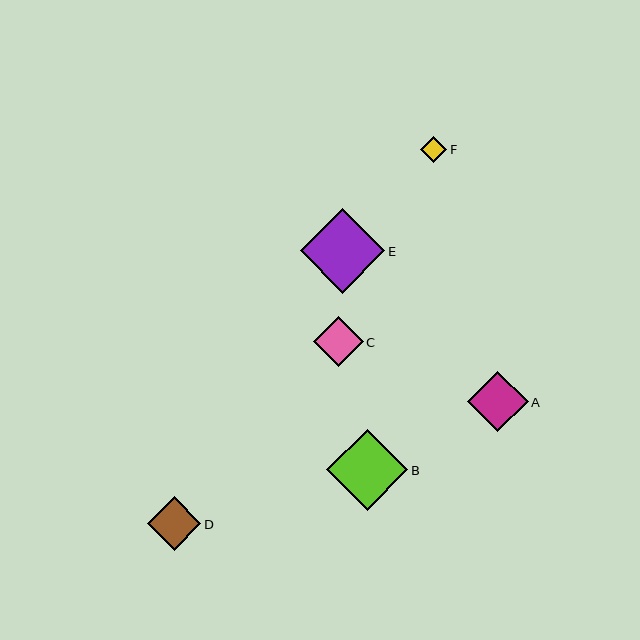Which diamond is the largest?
Diamond E is the largest with a size of approximately 85 pixels.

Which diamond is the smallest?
Diamond F is the smallest with a size of approximately 26 pixels.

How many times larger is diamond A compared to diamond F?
Diamond A is approximately 2.3 times the size of diamond F.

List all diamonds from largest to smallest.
From largest to smallest: E, B, A, D, C, F.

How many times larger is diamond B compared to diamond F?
Diamond B is approximately 3.1 times the size of diamond F.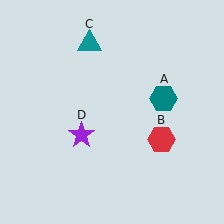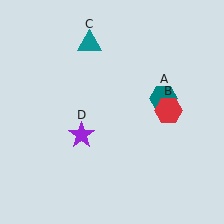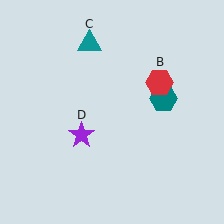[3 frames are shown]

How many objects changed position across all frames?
1 object changed position: red hexagon (object B).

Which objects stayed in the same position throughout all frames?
Teal hexagon (object A) and teal triangle (object C) and purple star (object D) remained stationary.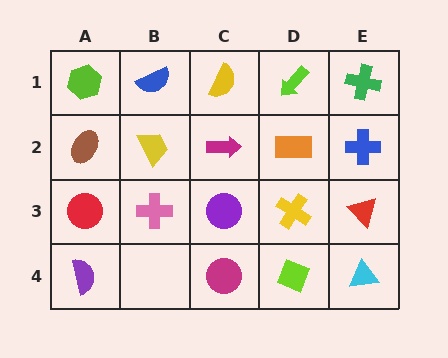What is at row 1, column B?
A blue semicircle.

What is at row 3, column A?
A red circle.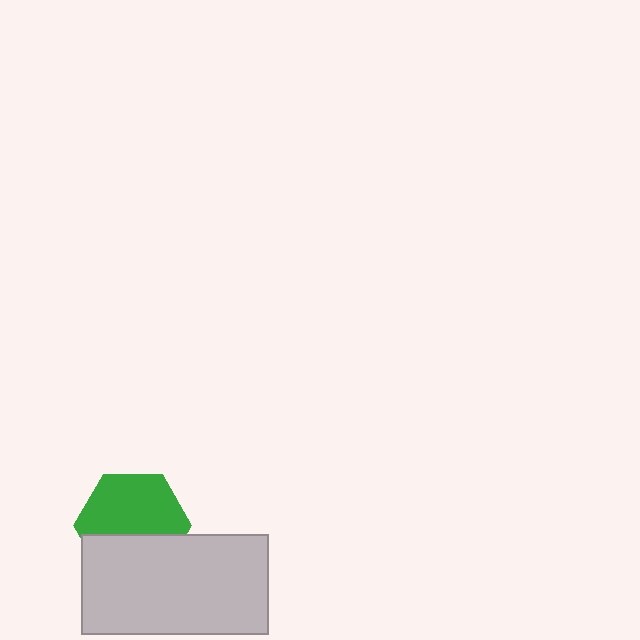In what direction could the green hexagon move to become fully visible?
The green hexagon could move up. That would shift it out from behind the light gray rectangle entirely.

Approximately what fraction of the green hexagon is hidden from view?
Roughly 40% of the green hexagon is hidden behind the light gray rectangle.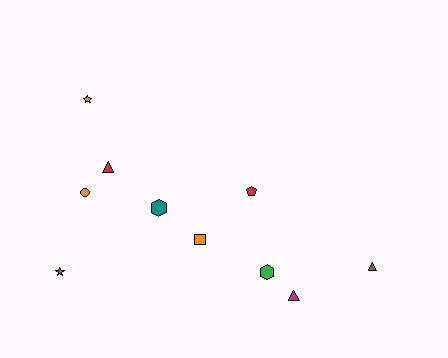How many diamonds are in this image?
There are no diamonds.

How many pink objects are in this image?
There are no pink objects.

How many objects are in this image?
There are 10 objects.